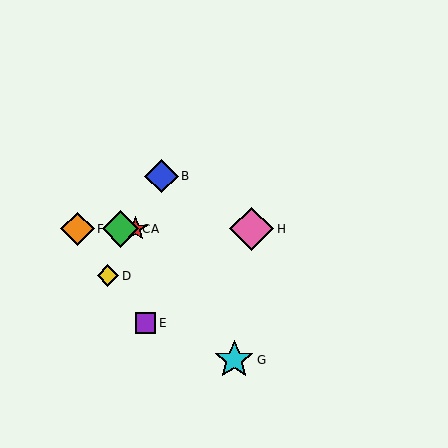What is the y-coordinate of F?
Object F is at y≈229.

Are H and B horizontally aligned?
No, H is at y≈229 and B is at y≈176.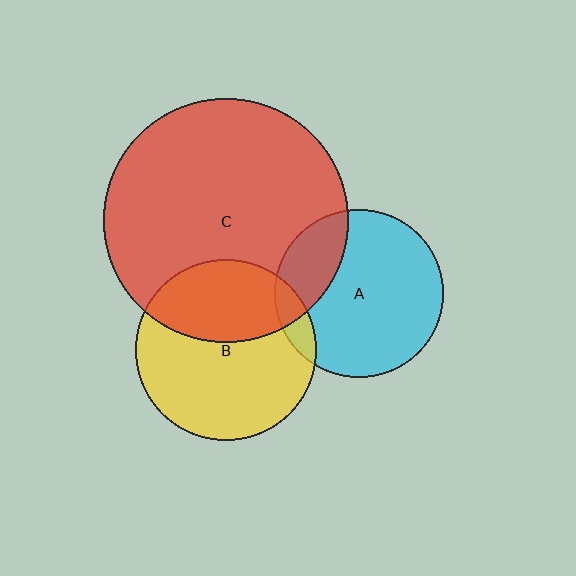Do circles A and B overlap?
Yes.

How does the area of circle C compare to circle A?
Approximately 2.1 times.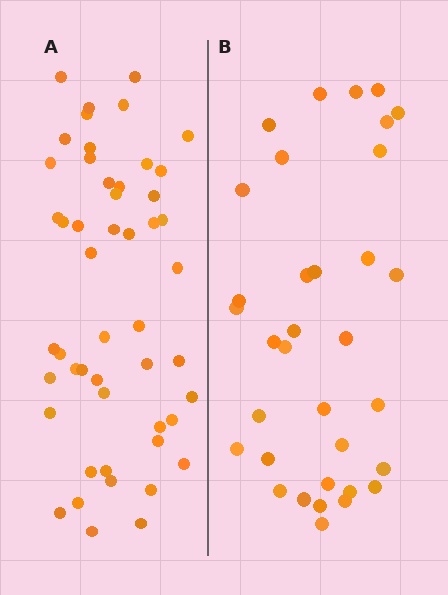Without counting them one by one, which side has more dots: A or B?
Region A (the left region) has more dots.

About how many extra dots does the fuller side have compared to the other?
Region A has approximately 15 more dots than region B.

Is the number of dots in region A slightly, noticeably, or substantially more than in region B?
Region A has substantially more. The ratio is roughly 1.5 to 1.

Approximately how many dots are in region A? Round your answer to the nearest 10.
About 50 dots.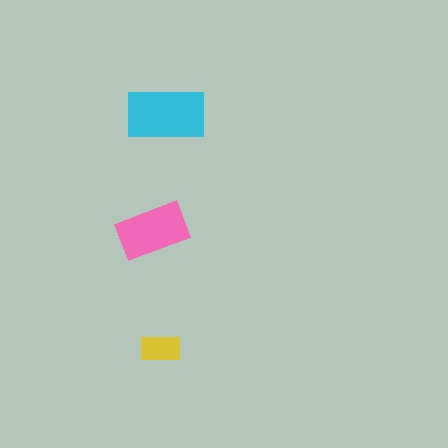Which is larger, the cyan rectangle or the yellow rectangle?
The cyan one.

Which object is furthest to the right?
The cyan rectangle is rightmost.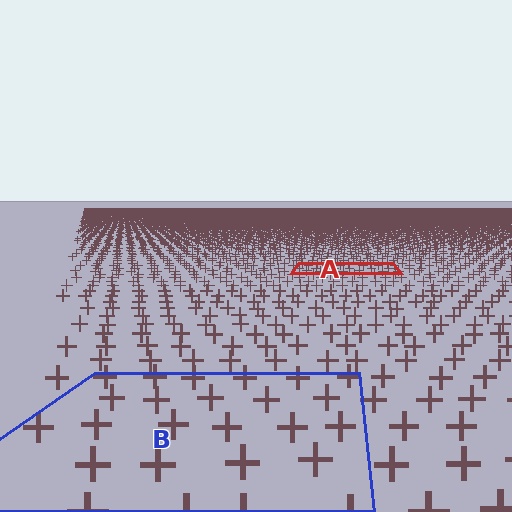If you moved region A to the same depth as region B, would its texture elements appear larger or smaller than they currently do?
They would appear larger. At a closer depth, the same texture elements are projected at a bigger on-screen size.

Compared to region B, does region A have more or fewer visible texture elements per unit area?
Region A has more texture elements per unit area — they are packed more densely because it is farther away.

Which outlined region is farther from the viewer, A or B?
Region A is farther from the viewer — the texture elements inside it appear smaller and more densely packed.